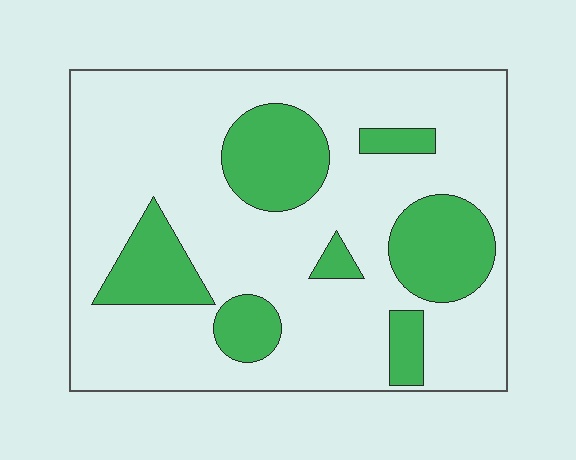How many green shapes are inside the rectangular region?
7.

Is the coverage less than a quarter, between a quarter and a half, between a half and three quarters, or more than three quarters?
Less than a quarter.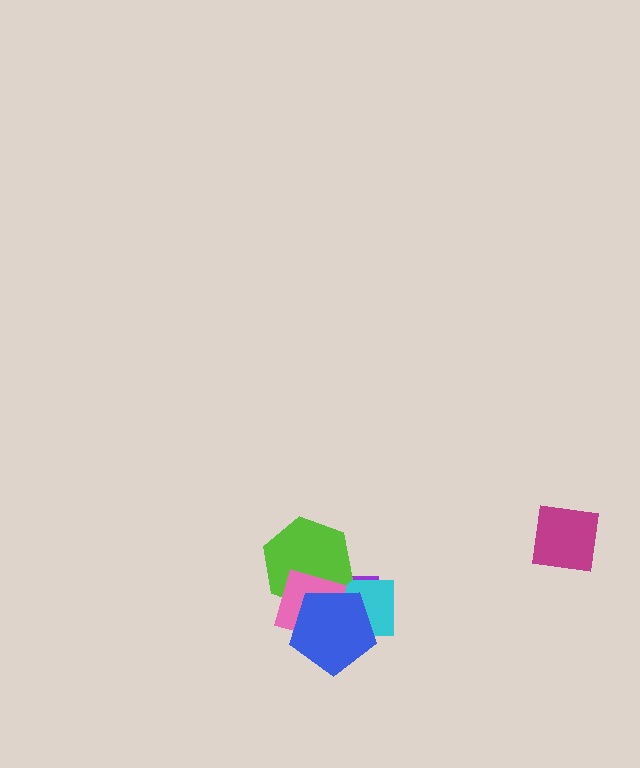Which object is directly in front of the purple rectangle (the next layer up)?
The cyan square is directly in front of the purple rectangle.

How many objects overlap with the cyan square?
3 objects overlap with the cyan square.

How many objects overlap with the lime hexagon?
3 objects overlap with the lime hexagon.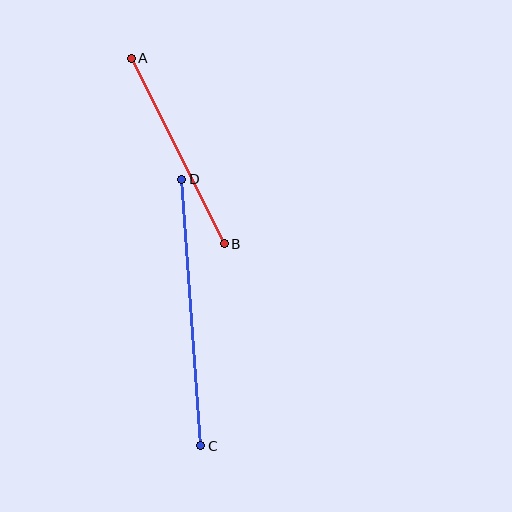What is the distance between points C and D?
The distance is approximately 267 pixels.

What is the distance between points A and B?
The distance is approximately 208 pixels.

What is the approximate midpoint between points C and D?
The midpoint is at approximately (191, 312) pixels.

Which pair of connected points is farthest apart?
Points C and D are farthest apart.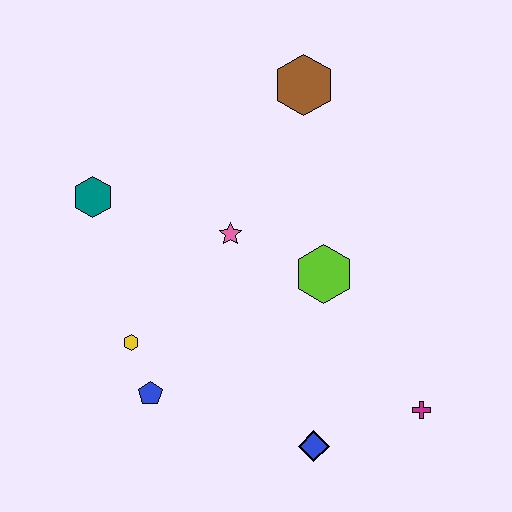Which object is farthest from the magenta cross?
The teal hexagon is farthest from the magenta cross.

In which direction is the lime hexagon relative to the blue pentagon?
The lime hexagon is to the right of the blue pentagon.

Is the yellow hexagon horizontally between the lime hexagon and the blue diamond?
No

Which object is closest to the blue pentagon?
The yellow hexagon is closest to the blue pentagon.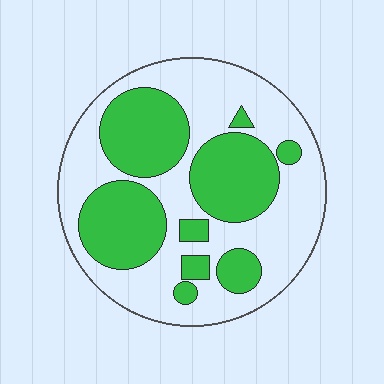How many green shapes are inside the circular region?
9.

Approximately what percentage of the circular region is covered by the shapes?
Approximately 40%.